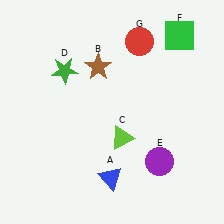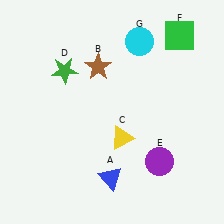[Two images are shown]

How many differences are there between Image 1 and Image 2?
There are 2 differences between the two images.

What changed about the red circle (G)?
In Image 1, G is red. In Image 2, it changed to cyan.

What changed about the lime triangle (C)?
In Image 1, C is lime. In Image 2, it changed to yellow.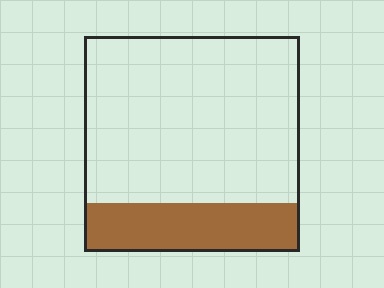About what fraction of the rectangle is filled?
About one quarter (1/4).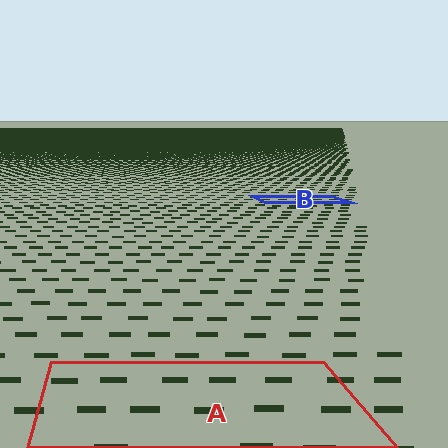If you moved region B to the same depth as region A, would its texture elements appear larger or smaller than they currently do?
They would appear larger. At a closer depth, the same texture elements are projected at a bigger on-screen size.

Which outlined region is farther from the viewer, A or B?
Region B is farther from the viewer — the texture elements inside it appear smaller and more densely packed.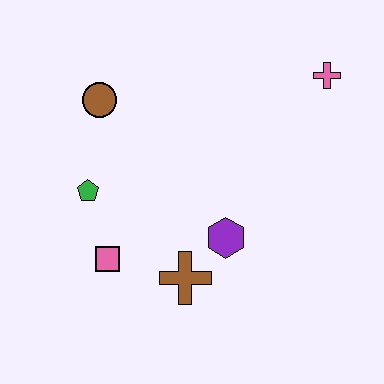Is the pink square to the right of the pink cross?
No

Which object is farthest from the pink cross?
The pink square is farthest from the pink cross.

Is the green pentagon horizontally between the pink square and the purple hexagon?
No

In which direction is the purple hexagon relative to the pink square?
The purple hexagon is to the right of the pink square.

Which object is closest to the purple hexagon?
The brown cross is closest to the purple hexagon.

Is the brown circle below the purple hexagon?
No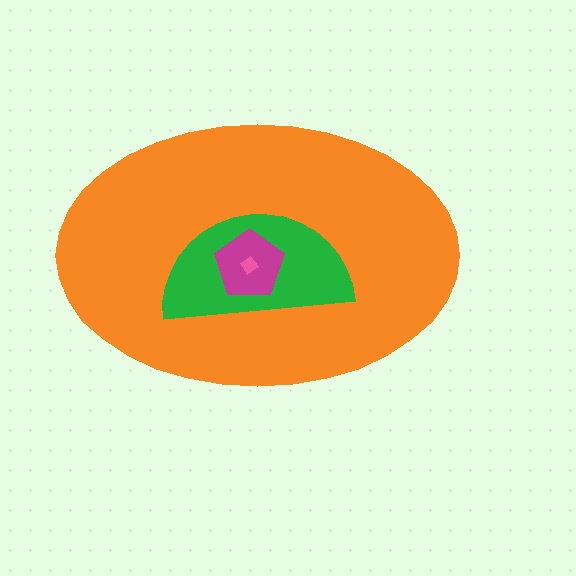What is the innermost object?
The pink diamond.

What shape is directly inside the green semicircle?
The magenta pentagon.